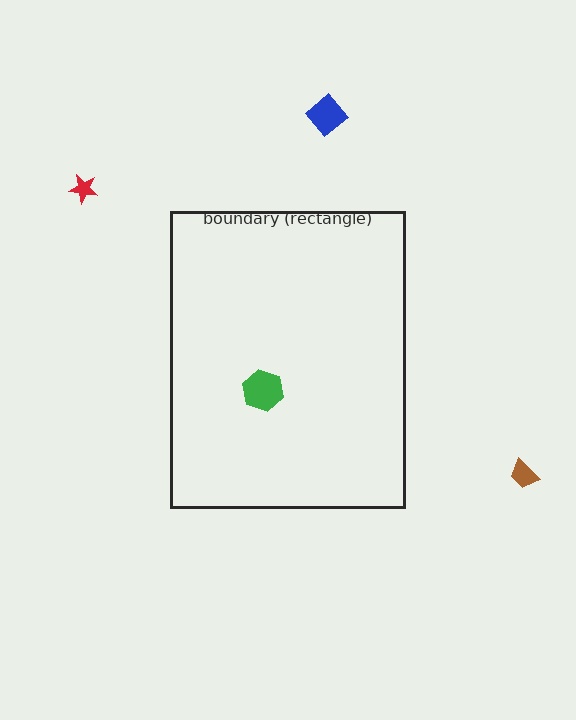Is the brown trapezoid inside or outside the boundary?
Outside.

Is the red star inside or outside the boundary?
Outside.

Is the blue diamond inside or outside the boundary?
Outside.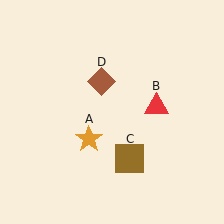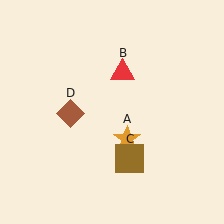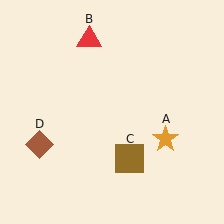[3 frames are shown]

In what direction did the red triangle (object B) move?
The red triangle (object B) moved up and to the left.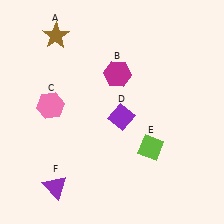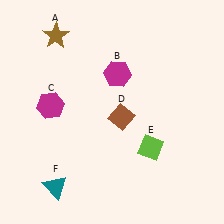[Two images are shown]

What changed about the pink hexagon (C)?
In Image 1, C is pink. In Image 2, it changed to magenta.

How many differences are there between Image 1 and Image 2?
There are 3 differences between the two images.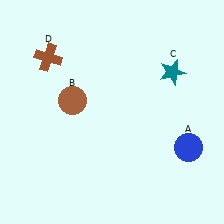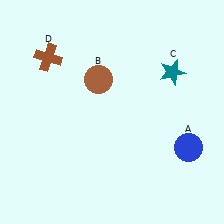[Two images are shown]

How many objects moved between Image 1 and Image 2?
1 object moved between the two images.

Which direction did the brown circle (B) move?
The brown circle (B) moved right.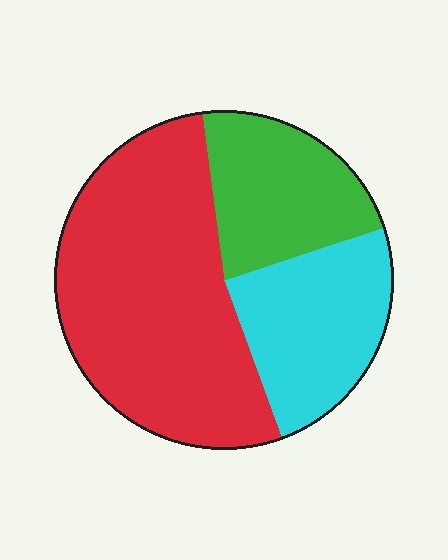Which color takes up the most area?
Red, at roughly 55%.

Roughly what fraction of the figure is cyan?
Cyan covers roughly 25% of the figure.